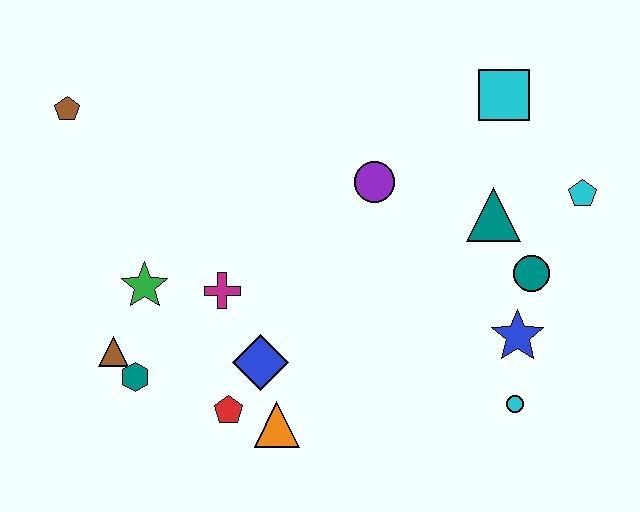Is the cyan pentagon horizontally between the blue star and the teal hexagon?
No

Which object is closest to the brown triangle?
The teal hexagon is closest to the brown triangle.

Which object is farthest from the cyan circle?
The brown pentagon is farthest from the cyan circle.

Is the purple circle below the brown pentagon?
Yes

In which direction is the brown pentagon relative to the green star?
The brown pentagon is above the green star.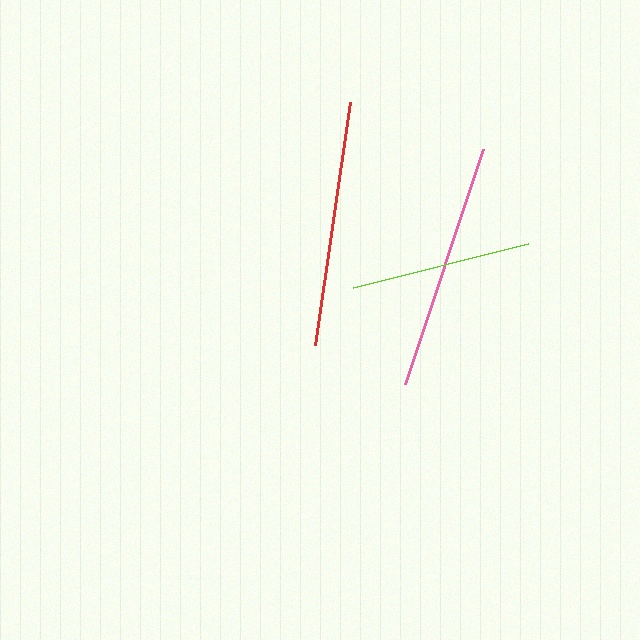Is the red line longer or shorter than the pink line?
The pink line is longer than the red line.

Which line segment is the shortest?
The lime line is the shortest at approximately 181 pixels.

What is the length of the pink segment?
The pink segment is approximately 247 pixels long.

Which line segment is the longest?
The pink line is the longest at approximately 247 pixels.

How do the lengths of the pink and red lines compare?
The pink and red lines are approximately the same length.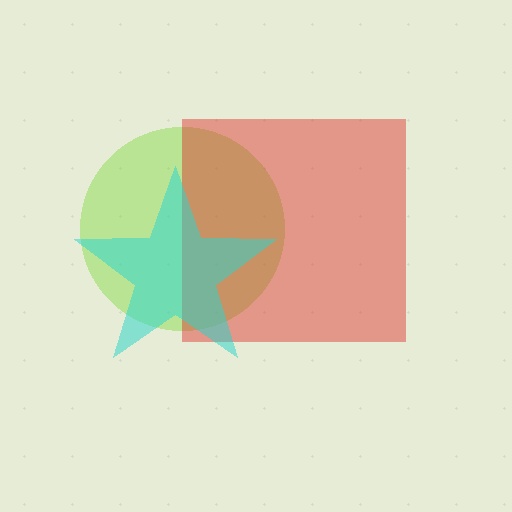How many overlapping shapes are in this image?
There are 3 overlapping shapes in the image.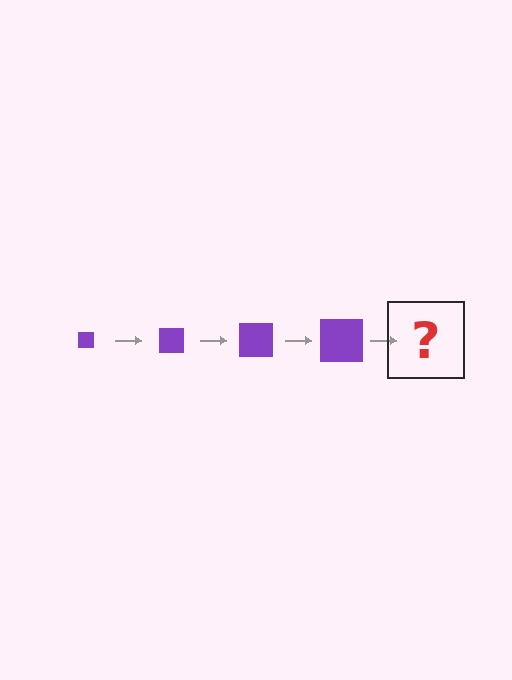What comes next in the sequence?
The next element should be a purple square, larger than the previous one.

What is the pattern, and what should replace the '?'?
The pattern is that the square gets progressively larger each step. The '?' should be a purple square, larger than the previous one.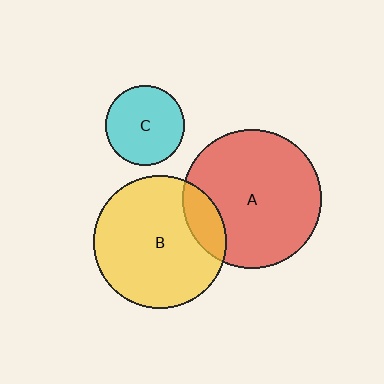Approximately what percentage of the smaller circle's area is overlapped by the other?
Approximately 15%.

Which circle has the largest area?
Circle A (red).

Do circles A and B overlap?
Yes.